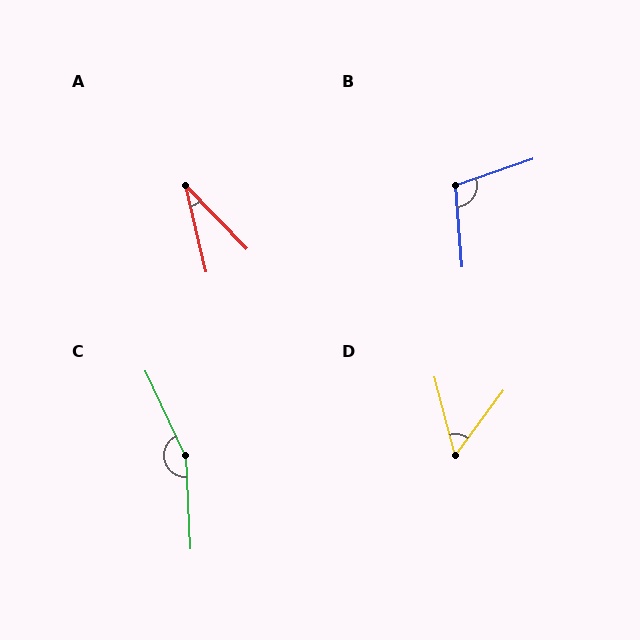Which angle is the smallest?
A, at approximately 31 degrees.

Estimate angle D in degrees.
Approximately 51 degrees.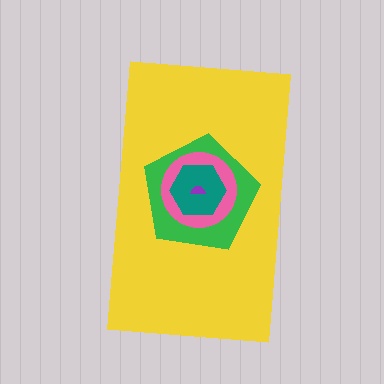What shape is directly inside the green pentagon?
The pink circle.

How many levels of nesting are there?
5.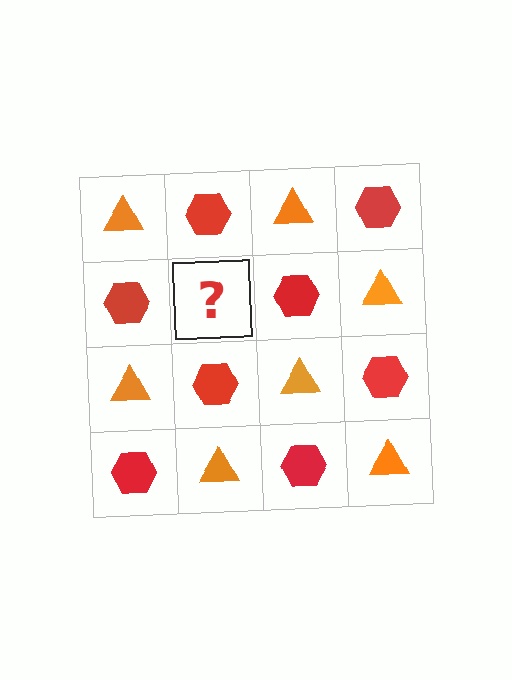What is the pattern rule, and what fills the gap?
The rule is that it alternates orange triangle and red hexagon in a checkerboard pattern. The gap should be filled with an orange triangle.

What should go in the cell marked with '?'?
The missing cell should contain an orange triangle.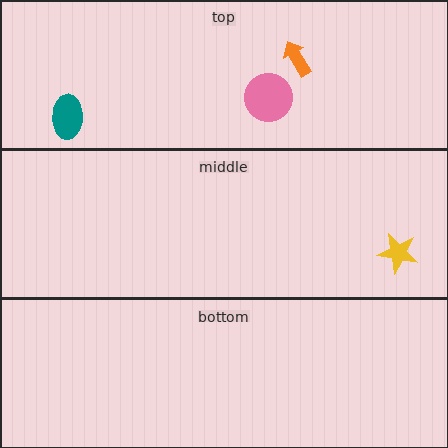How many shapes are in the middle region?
1.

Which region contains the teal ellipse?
The top region.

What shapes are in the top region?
The pink circle, the orange arrow, the teal ellipse.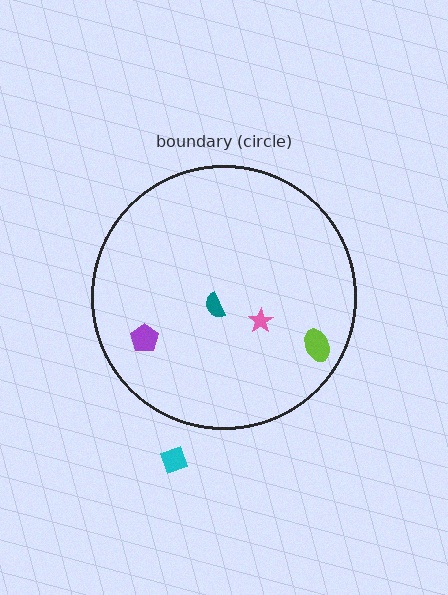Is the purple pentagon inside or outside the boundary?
Inside.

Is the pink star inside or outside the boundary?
Inside.